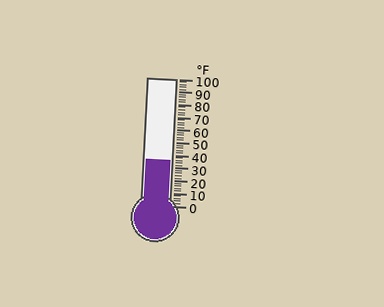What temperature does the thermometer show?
The thermometer shows approximately 36°F.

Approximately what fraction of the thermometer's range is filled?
The thermometer is filled to approximately 35% of its range.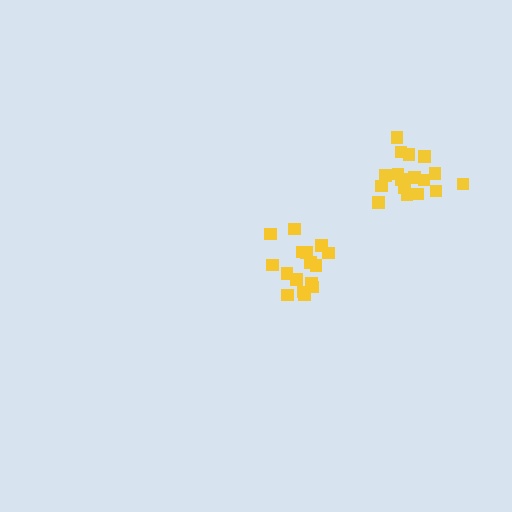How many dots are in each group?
Group 1: 16 dots, Group 2: 17 dots (33 total).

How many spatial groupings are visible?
There are 2 spatial groupings.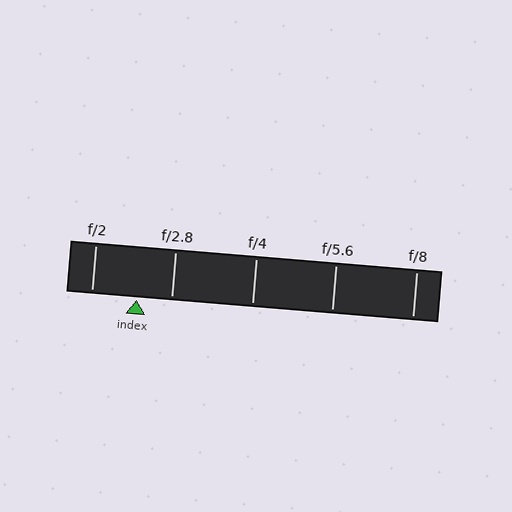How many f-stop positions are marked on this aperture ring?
There are 5 f-stop positions marked.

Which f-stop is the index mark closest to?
The index mark is closest to f/2.8.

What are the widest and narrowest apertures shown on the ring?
The widest aperture shown is f/2 and the narrowest is f/8.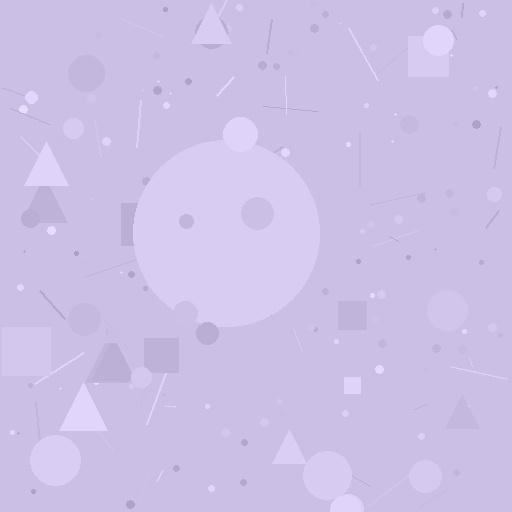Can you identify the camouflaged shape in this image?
The camouflaged shape is a circle.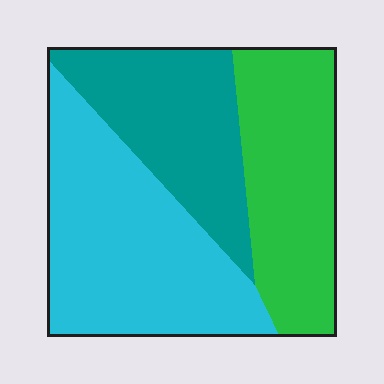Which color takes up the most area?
Cyan, at roughly 40%.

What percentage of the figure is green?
Green takes up about one third (1/3) of the figure.